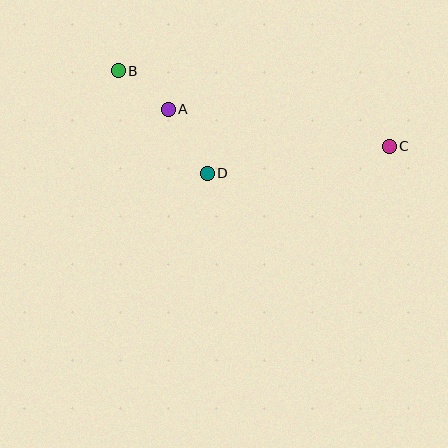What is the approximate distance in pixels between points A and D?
The distance between A and D is approximately 75 pixels.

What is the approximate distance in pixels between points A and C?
The distance between A and C is approximately 224 pixels.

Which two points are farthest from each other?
Points B and C are farthest from each other.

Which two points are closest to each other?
Points A and B are closest to each other.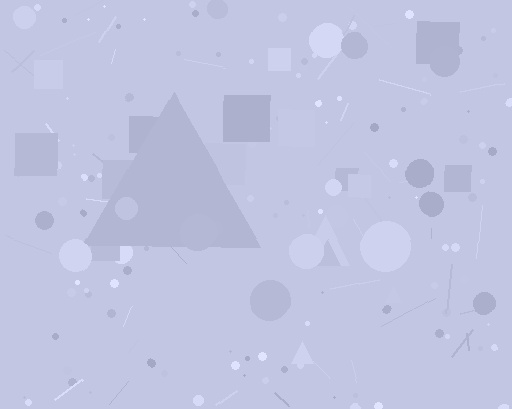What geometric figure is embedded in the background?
A triangle is embedded in the background.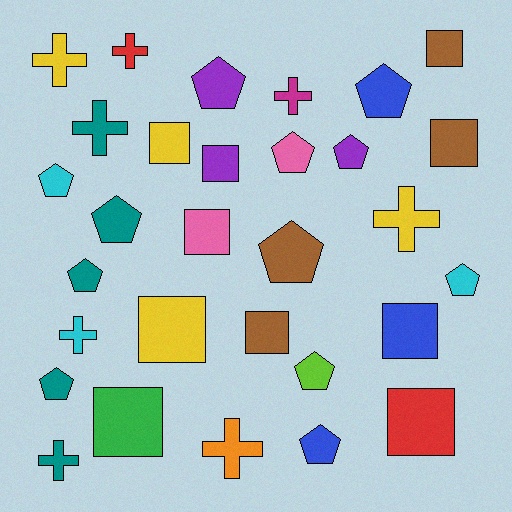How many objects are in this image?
There are 30 objects.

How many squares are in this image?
There are 10 squares.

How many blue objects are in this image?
There are 3 blue objects.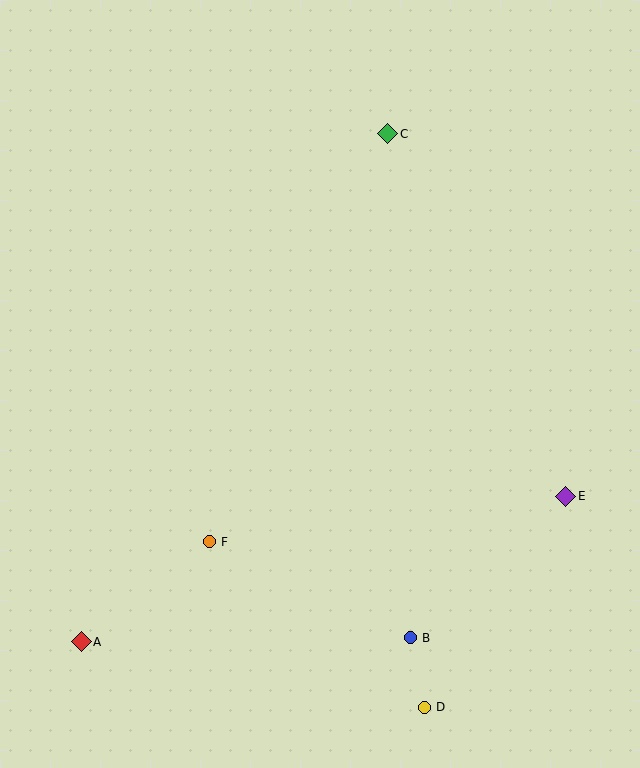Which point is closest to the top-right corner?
Point C is closest to the top-right corner.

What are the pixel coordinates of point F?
Point F is at (209, 542).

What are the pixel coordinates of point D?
Point D is at (424, 707).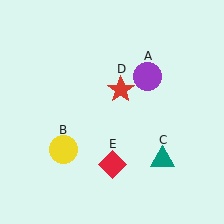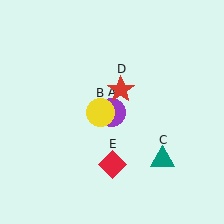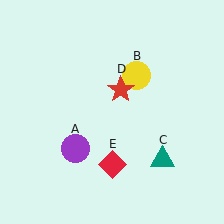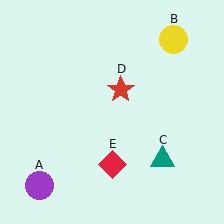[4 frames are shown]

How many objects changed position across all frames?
2 objects changed position: purple circle (object A), yellow circle (object B).